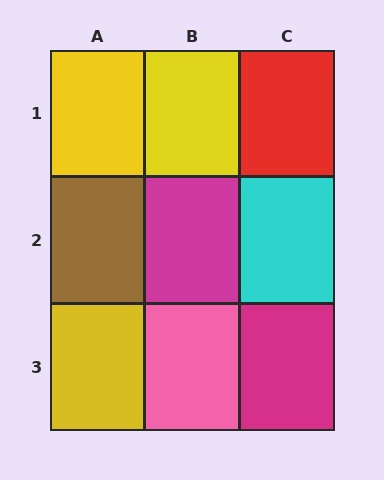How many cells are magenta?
2 cells are magenta.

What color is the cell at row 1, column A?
Yellow.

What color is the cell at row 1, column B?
Yellow.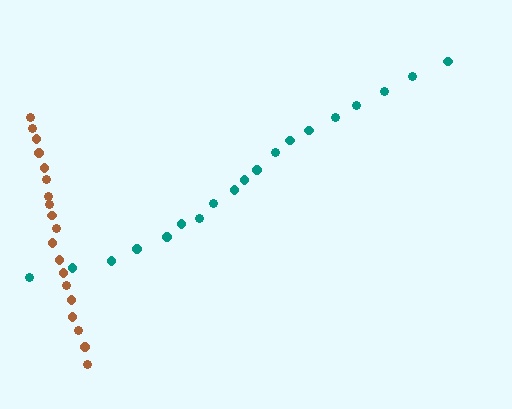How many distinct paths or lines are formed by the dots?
There are 2 distinct paths.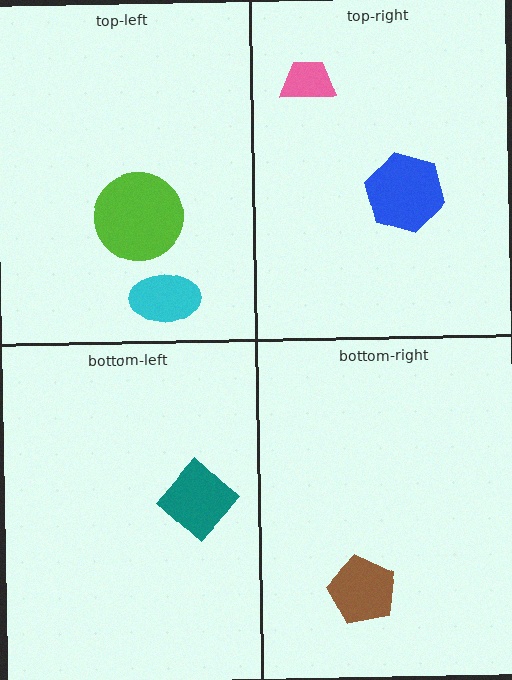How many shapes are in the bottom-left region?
1.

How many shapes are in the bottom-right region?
1.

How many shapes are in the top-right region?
2.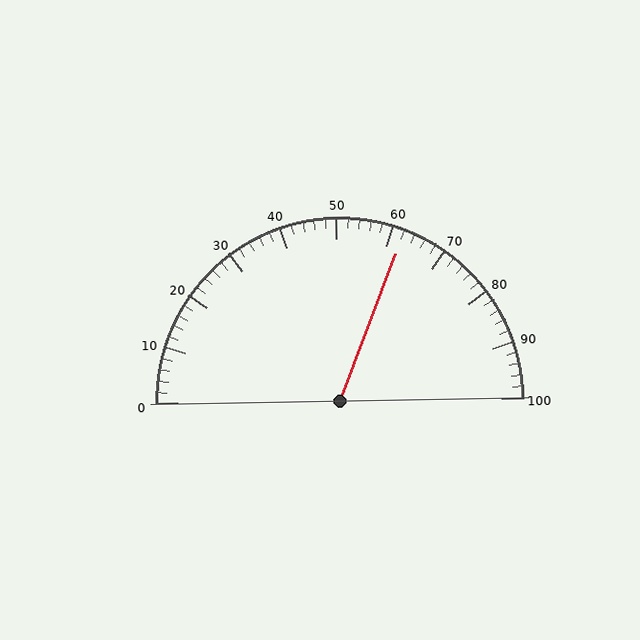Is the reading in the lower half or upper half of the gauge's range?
The reading is in the upper half of the range (0 to 100).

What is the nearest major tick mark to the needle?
The nearest major tick mark is 60.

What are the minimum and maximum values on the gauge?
The gauge ranges from 0 to 100.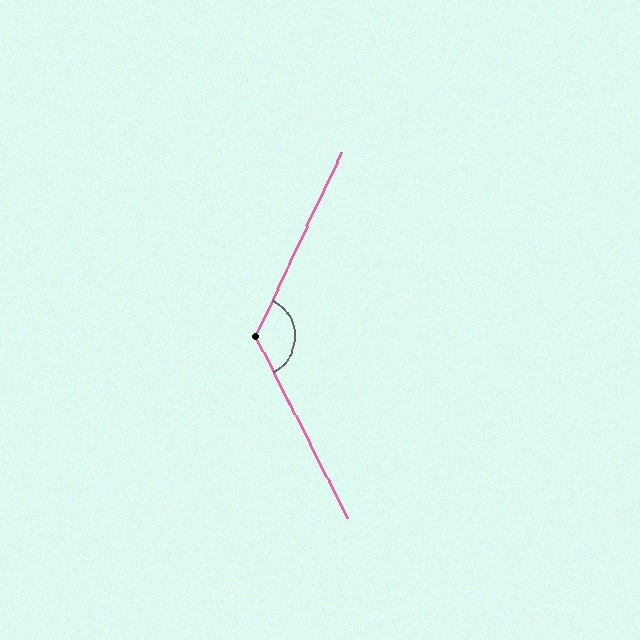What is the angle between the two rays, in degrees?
Approximately 128 degrees.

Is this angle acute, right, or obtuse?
It is obtuse.